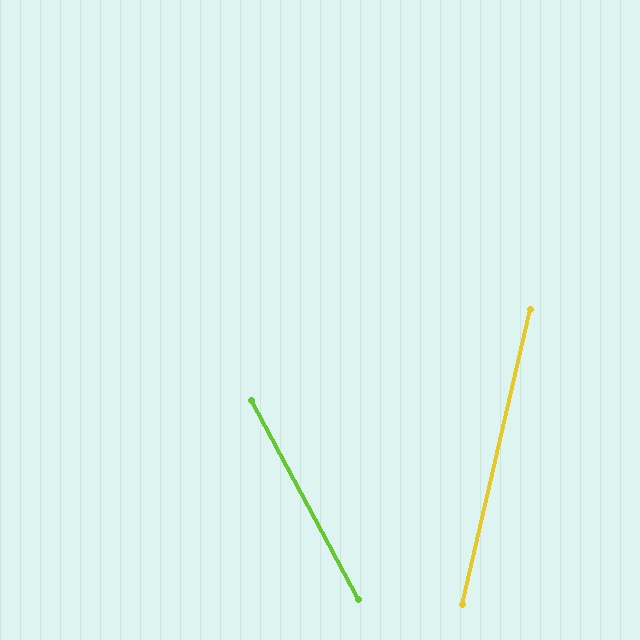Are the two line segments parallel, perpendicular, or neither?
Neither parallel nor perpendicular — they differ by about 41°.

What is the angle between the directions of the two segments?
Approximately 41 degrees.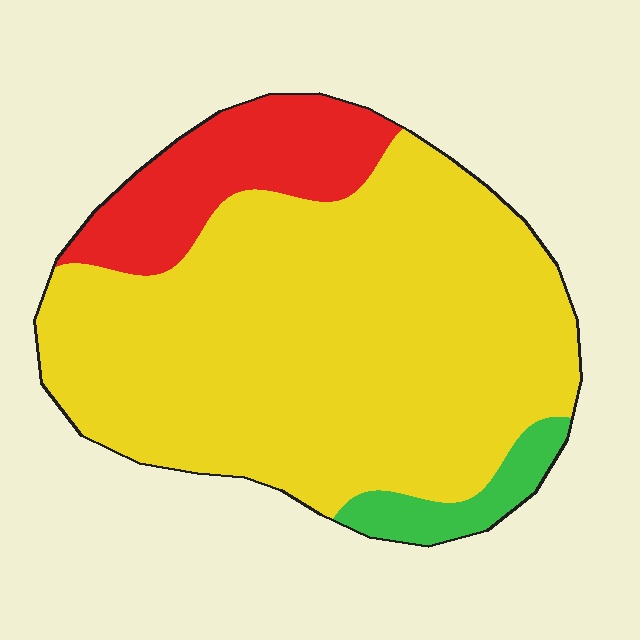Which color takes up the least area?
Green, at roughly 5%.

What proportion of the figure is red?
Red covers about 15% of the figure.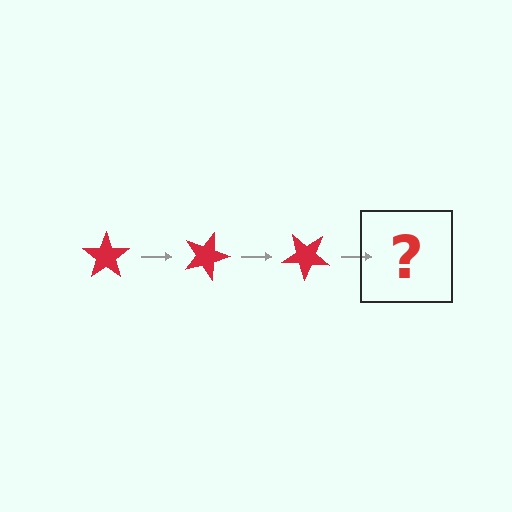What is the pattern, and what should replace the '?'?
The pattern is that the star rotates 20 degrees each step. The '?' should be a red star rotated 60 degrees.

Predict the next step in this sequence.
The next step is a red star rotated 60 degrees.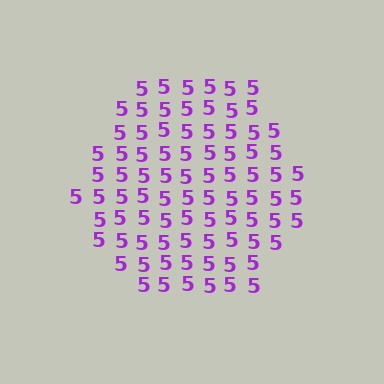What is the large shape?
The large shape is a hexagon.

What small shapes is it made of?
It is made of small digit 5's.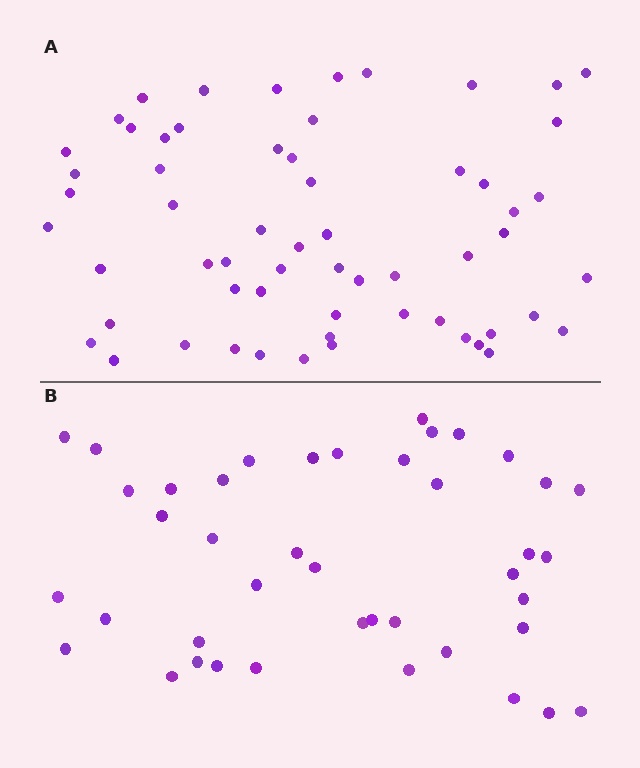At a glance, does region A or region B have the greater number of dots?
Region A (the top region) has more dots.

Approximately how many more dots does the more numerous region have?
Region A has approximately 20 more dots than region B.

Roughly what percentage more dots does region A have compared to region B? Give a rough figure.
About 45% more.